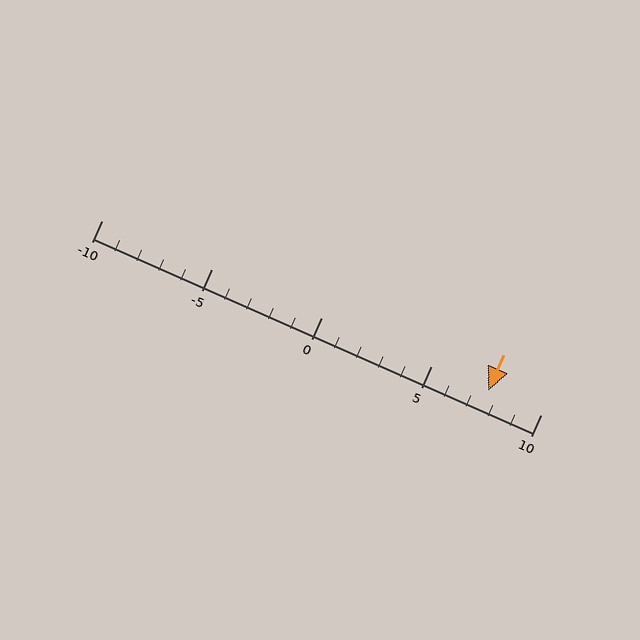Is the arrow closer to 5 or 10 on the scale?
The arrow is closer to 10.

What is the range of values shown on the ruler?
The ruler shows values from -10 to 10.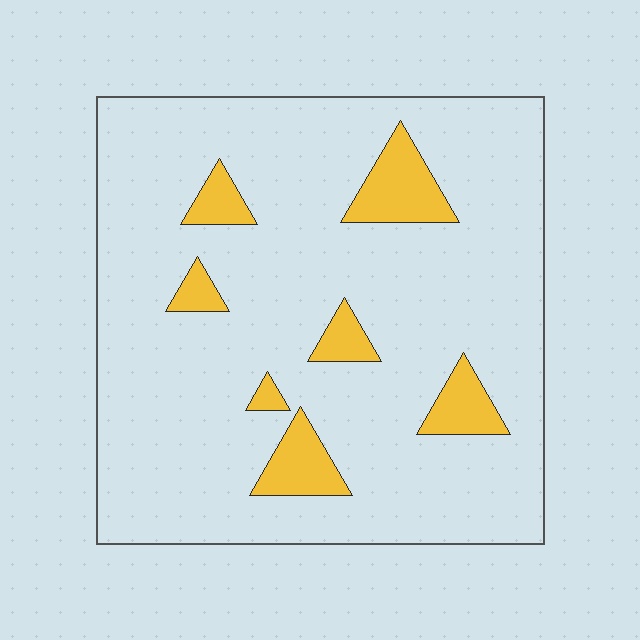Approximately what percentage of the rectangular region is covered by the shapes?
Approximately 10%.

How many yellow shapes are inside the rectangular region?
7.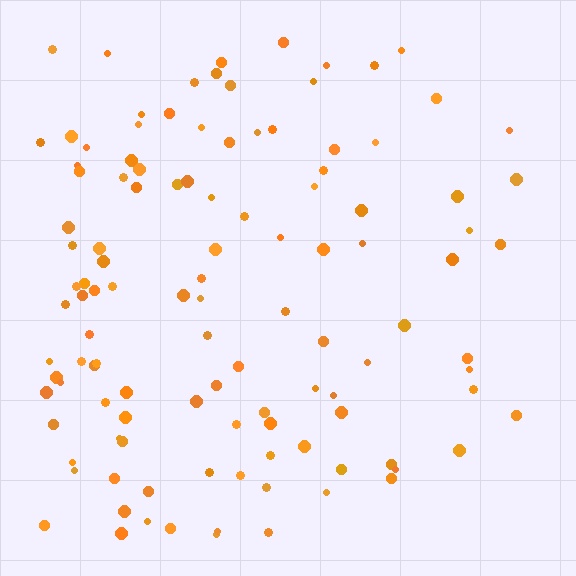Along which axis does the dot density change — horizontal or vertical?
Horizontal.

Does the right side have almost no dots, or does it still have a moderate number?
Still a moderate number, just noticeably fewer than the left.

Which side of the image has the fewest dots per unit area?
The right.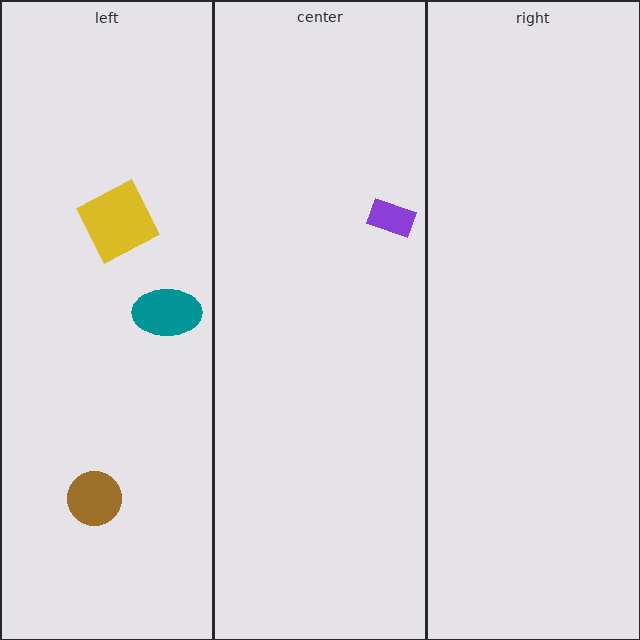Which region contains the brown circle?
The left region.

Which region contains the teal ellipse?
The left region.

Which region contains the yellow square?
The left region.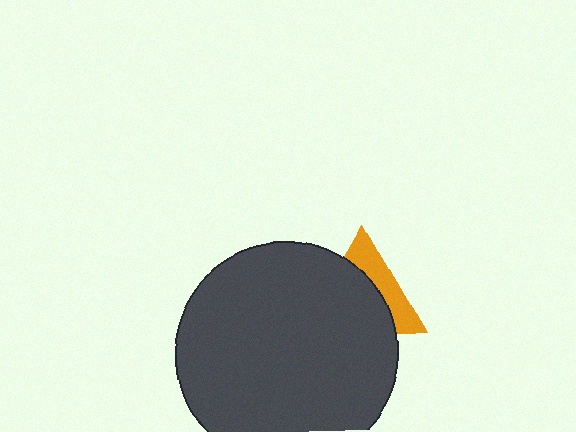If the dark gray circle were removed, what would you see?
You would see the complete orange triangle.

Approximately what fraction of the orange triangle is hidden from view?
Roughly 63% of the orange triangle is hidden behind the dark gray circle.